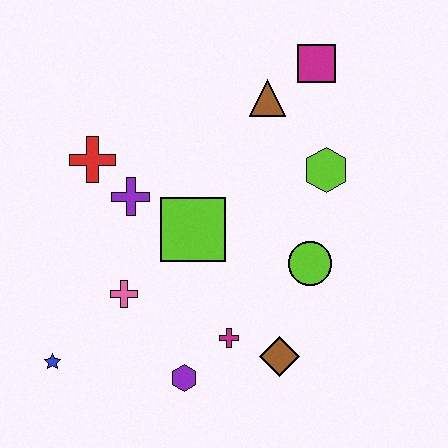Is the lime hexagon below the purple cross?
No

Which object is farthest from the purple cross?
The magenta square is farthest from the purple cross.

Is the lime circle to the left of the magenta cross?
No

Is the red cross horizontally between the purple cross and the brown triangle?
No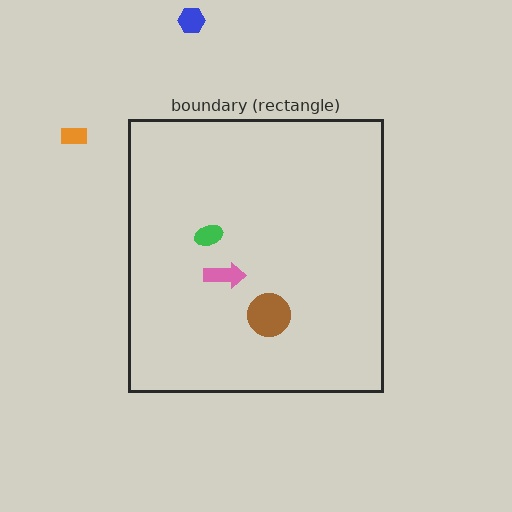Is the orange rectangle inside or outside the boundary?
Outside.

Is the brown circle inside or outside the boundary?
Inside.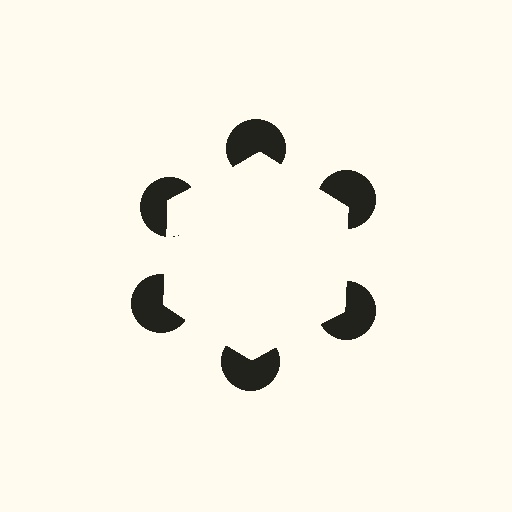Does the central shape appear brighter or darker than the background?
It typically appears slightly brighter than the background, even though no actual brightness change is drawn.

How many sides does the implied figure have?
6 sides.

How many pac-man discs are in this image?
There are 6 — one at each vertex of the illusory hexagon.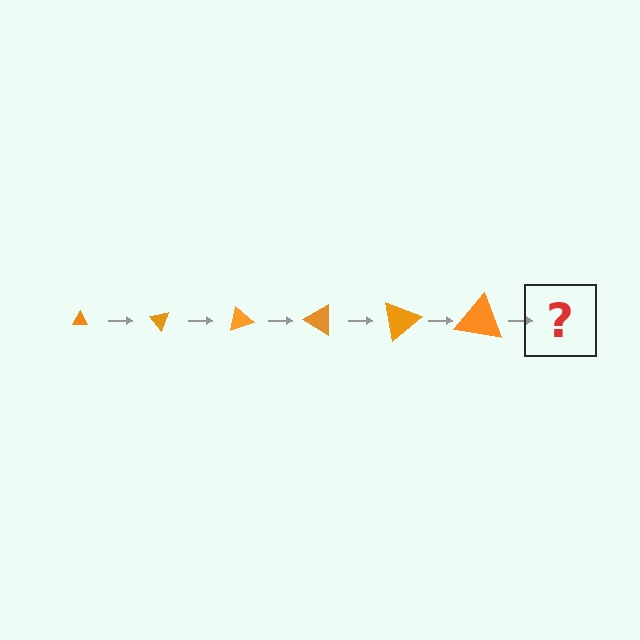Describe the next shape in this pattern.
It should be a triangle, larger than the previous one and rotated 300 degrees from the start.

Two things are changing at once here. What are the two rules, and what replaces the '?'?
The two rules are that the triangle grows larger each step and it rotates 50 degrees each step. The '?' should be a triangle, larger than the previous one and rotated 300 degrees from the start.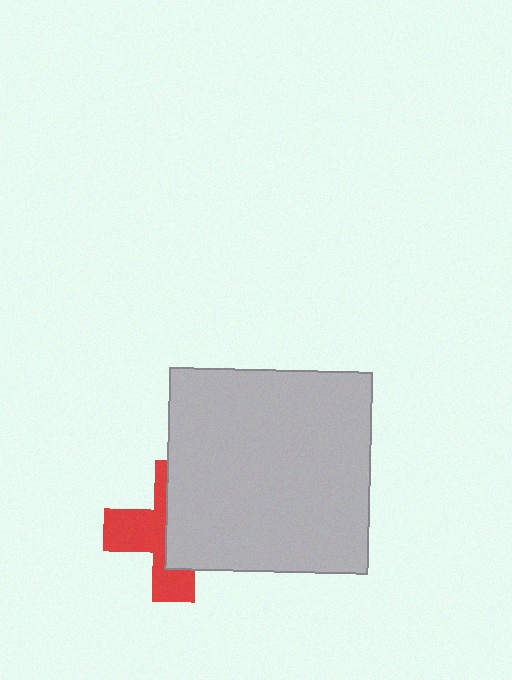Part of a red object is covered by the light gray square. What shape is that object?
It is a cross.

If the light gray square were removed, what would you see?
You would see the complete red cross.